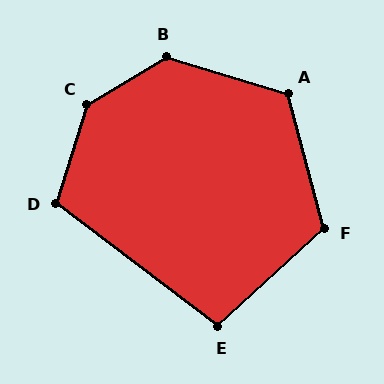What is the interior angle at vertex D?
Approximately 110 degrees (obtuse).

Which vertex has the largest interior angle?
C, at approximately 138 degrees.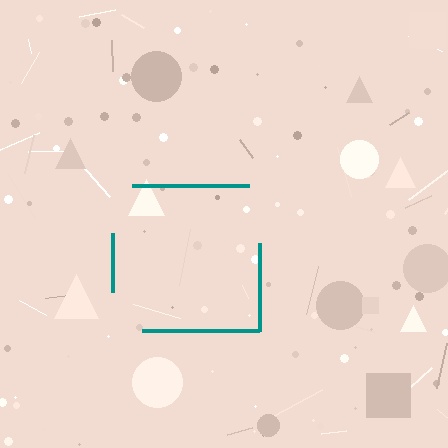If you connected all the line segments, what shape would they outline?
They would outline a square.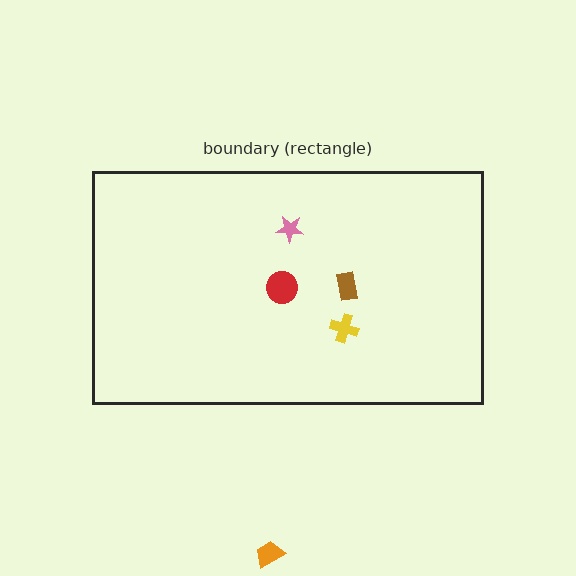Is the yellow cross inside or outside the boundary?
Inside.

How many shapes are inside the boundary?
4 inside, 1 outside.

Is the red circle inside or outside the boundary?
Inside.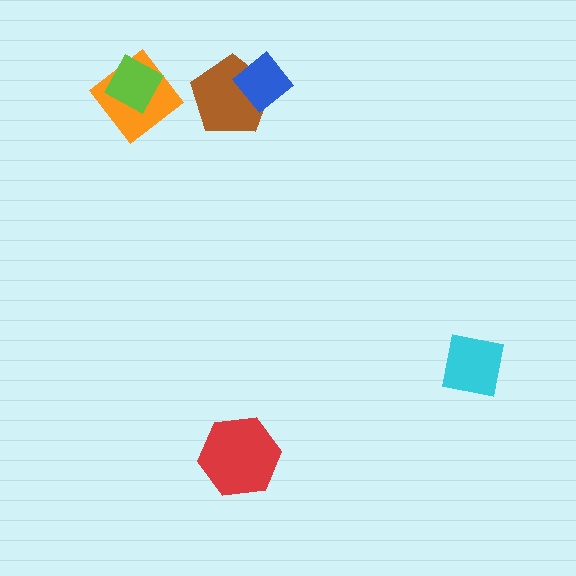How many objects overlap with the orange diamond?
1 object overlaps with the orange diamond.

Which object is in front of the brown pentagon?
The blue diamond is in front of the brown pentagon.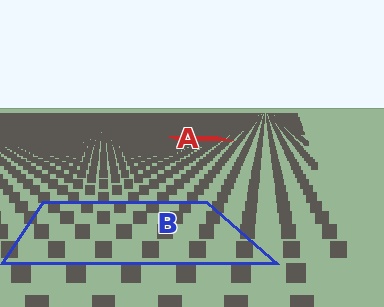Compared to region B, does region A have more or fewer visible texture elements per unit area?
Region A has more texture elements per unit area — they are packed more densely because it is farther away.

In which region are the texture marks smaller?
The texture marks are smaller in region A, because it is farther away.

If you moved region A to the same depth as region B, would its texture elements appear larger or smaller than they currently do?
They would appear larger. At a closer depth, the same texture elements are projected at a bigger on-screen size.